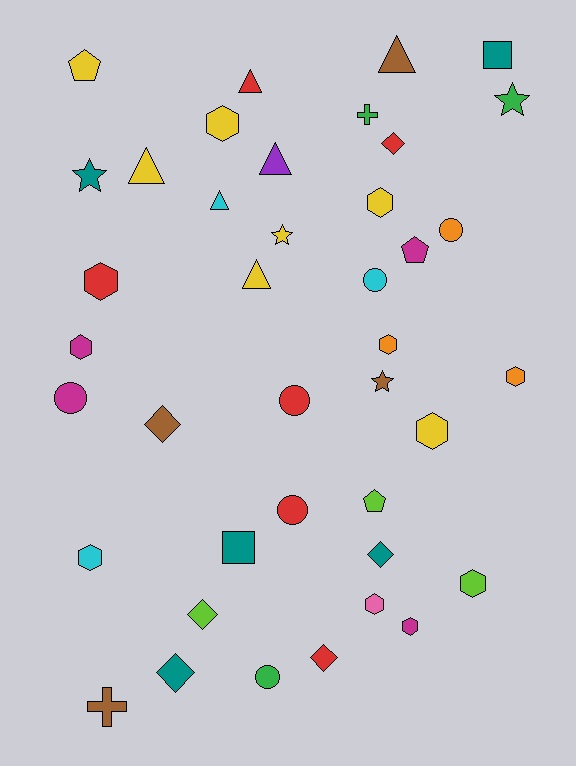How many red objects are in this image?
There are 6 red objects.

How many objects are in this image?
There are 40 objects.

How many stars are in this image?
There are 4 stars.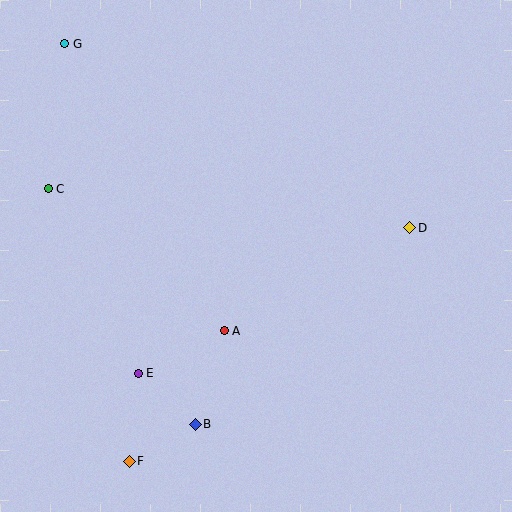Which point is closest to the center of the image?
Point A at (224, 331) is closest to the center.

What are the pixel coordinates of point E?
Point E is at (138, 373).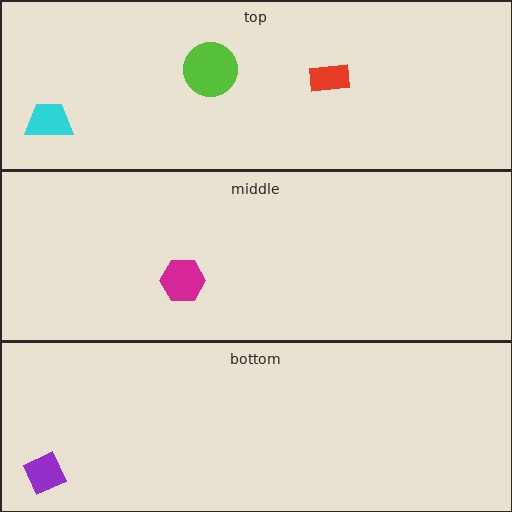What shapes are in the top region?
The lime circle, the red rectangle, the cyan trapezoid.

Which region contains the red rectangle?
The top region.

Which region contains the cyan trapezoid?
The top region.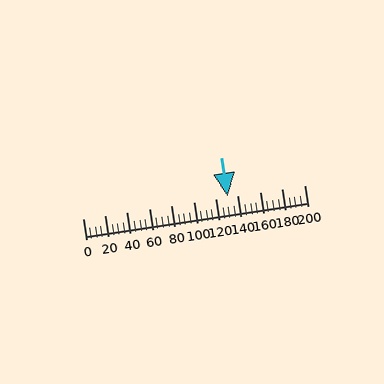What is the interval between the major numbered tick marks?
The major tick marks are spaced 20 units apart.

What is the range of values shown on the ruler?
The ruler shows values from 0 to 200.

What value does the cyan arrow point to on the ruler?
The cyan arrow points to approximately 131.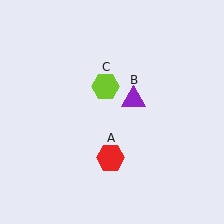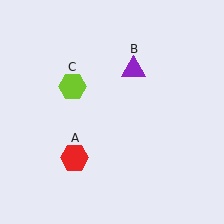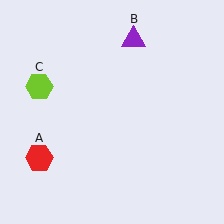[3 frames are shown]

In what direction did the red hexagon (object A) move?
The red hexagon (object A) moved left.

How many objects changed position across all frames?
3 objects changed position: red hexagon (object A), purple triangle (object B), lime hexagon (object C).